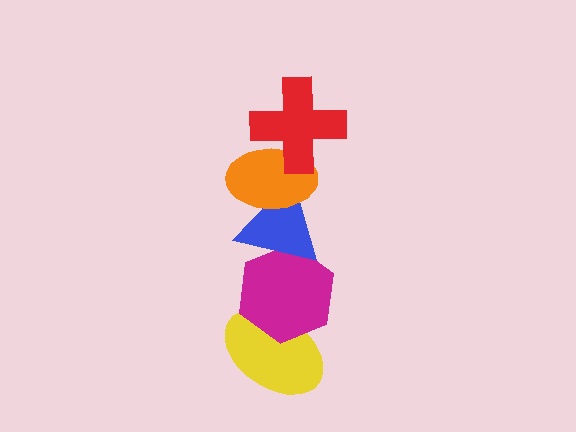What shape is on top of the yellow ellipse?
The magenta hexagon is on top of the yellow ellipse.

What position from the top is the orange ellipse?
The orange ellipse is 2nd from the top.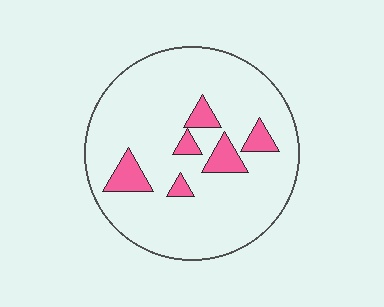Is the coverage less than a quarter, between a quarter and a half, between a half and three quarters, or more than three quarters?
Less than a quarter.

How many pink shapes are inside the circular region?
6.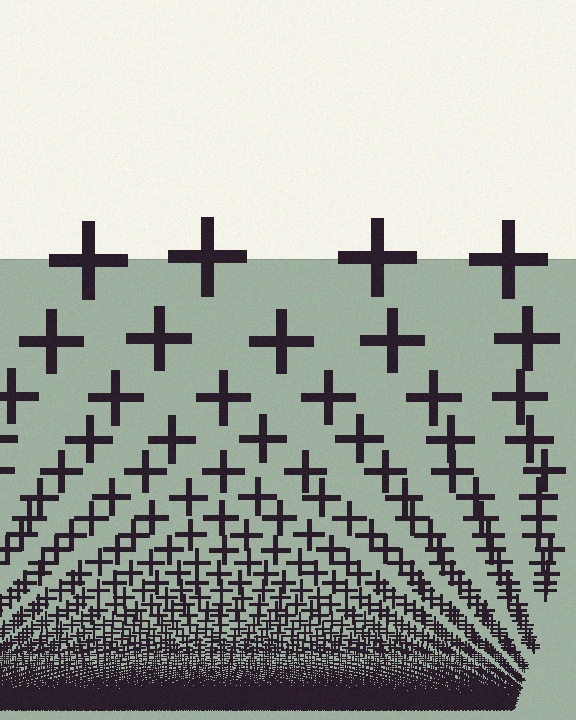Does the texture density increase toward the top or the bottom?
Density increases toward the bottom.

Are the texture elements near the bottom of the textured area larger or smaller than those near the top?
Smaller. The gradient is inverted — elements near the bottom are smaller and denser.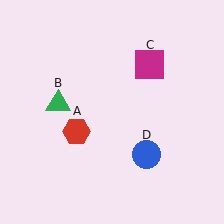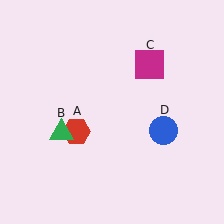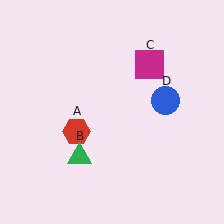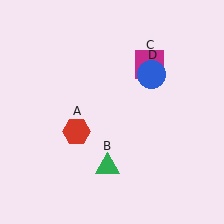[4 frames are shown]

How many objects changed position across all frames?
2 objects changed position: green triangle (object B), blue circle (object D).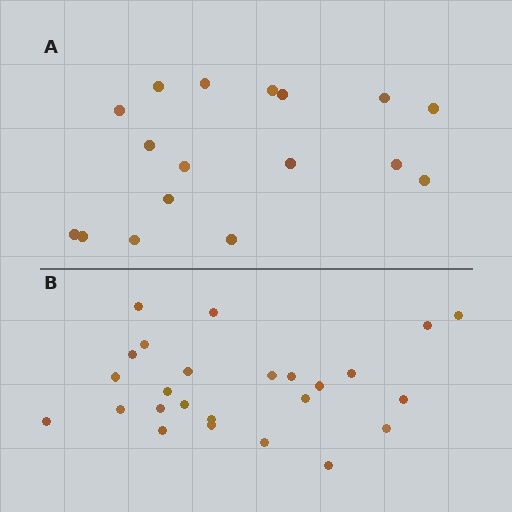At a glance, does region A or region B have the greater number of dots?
Region B (the bottom region) has more dots.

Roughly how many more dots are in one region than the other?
Region B has roughly 8 or so more dots than region A.